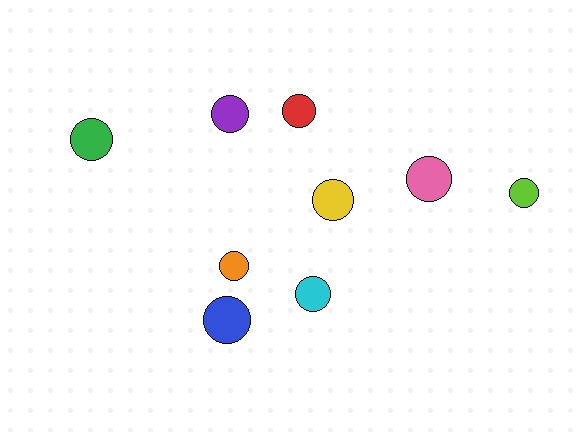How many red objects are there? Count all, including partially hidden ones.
There is 1 red object.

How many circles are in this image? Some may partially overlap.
There are 9 circles.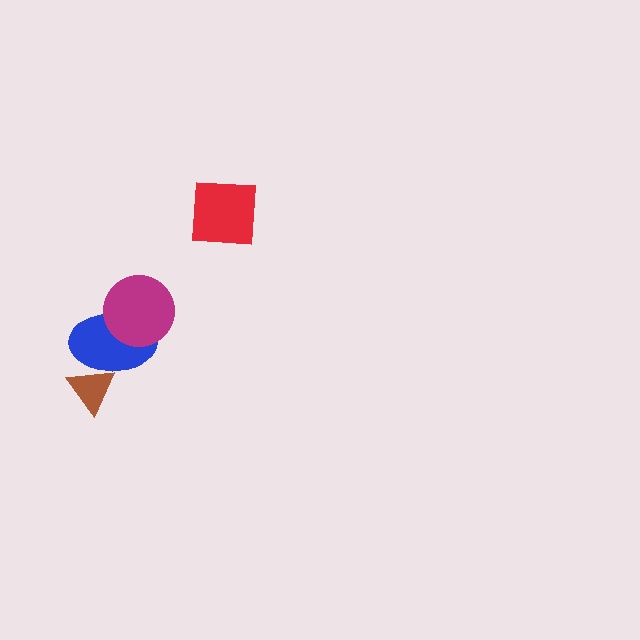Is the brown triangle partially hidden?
Yes, it is partially covered by another shape.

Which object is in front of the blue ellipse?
The magenta circle is in front of the blue ellipse.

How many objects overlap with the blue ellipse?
2 objects overlap with the blue ellipse.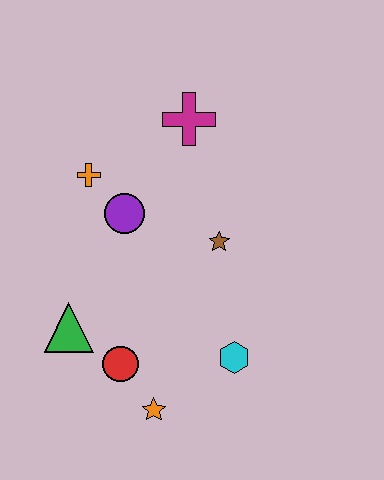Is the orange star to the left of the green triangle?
No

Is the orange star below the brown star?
Yes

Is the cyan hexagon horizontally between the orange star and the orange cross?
No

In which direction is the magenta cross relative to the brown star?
The magenta cross is above the brown star.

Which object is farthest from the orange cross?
The orange star is farthest from the orange cross.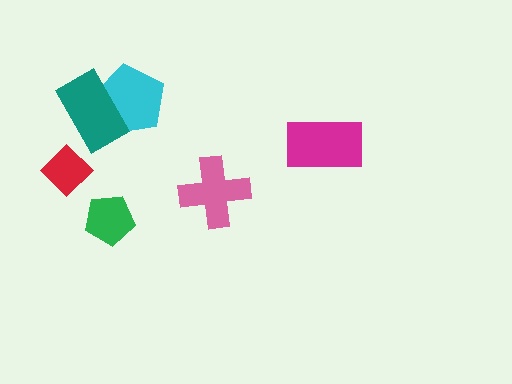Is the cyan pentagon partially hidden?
Yes, it is partially covered by another shape.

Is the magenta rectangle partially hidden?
No, no other shape covers it.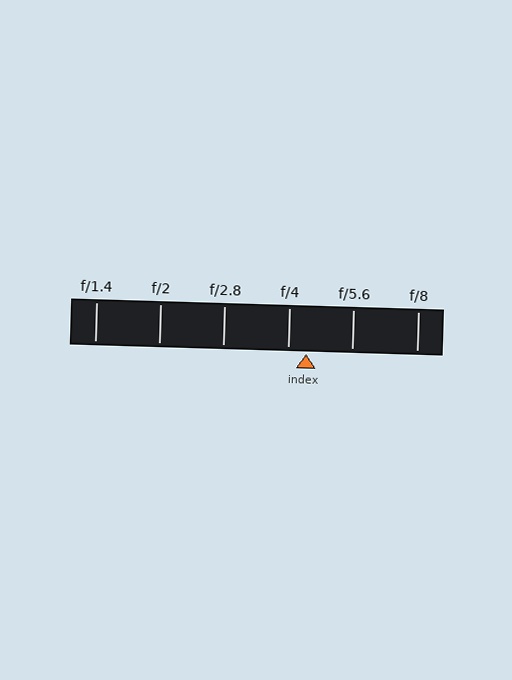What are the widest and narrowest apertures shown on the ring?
The widest aperture shown is f/1.4 and the narrowest is f/8.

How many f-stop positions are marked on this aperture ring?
There are 6 f-stop positions marked.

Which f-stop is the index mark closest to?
The index mark is closest to f/4.